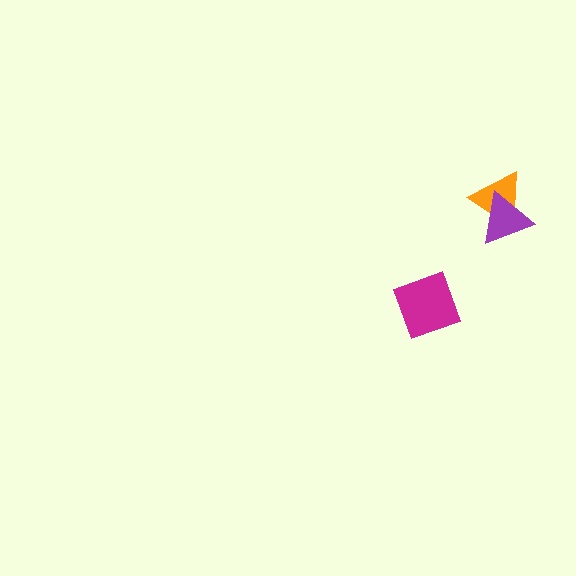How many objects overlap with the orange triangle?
1 object overlaps with the orange triangle.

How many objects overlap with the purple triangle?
1 object overlaps with the purple triangle.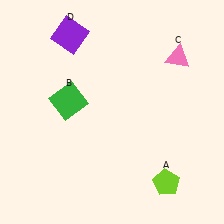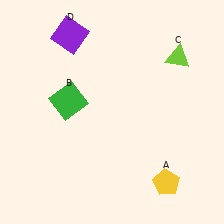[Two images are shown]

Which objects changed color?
A changed from lime to yellow. C changed from pink to lime.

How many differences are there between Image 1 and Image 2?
There are 2 differences between the two images.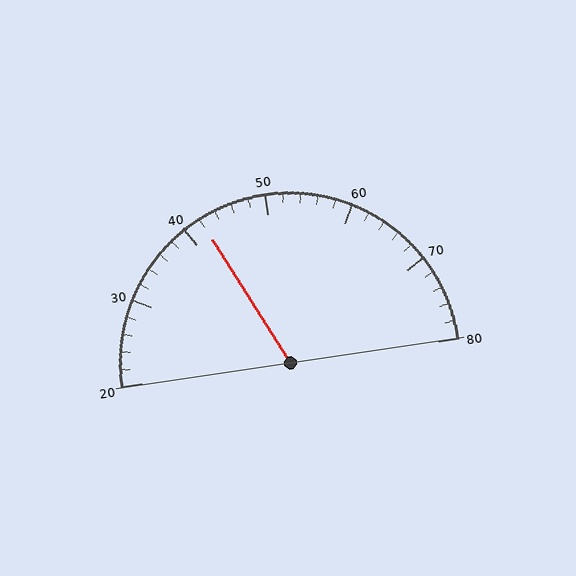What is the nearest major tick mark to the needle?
The nearest major tick mark is 40.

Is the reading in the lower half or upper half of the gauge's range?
The reading is in the lower half of the range (20 to 80).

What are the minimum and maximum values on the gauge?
The gauge ranges from 20 to 80.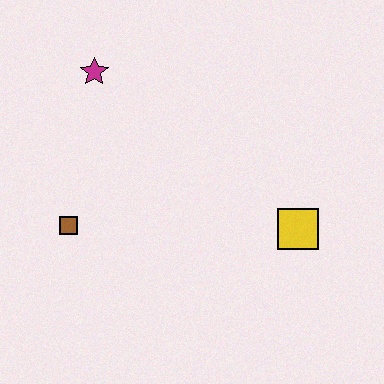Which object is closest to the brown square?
The magenta star is closest to the brown square.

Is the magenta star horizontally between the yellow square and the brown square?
Yes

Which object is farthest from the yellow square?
The magenta star is farthest from the yellow square.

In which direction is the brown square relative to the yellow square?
The brown square is to the left of the yellow square.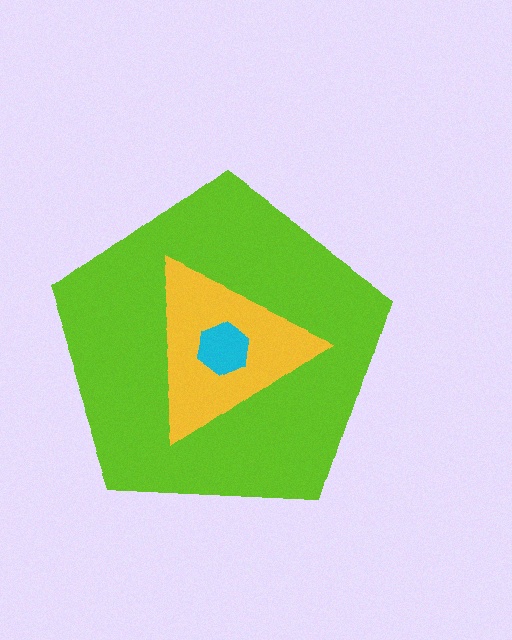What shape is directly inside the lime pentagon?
The yellow triangle.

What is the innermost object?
The cyan hexagon.